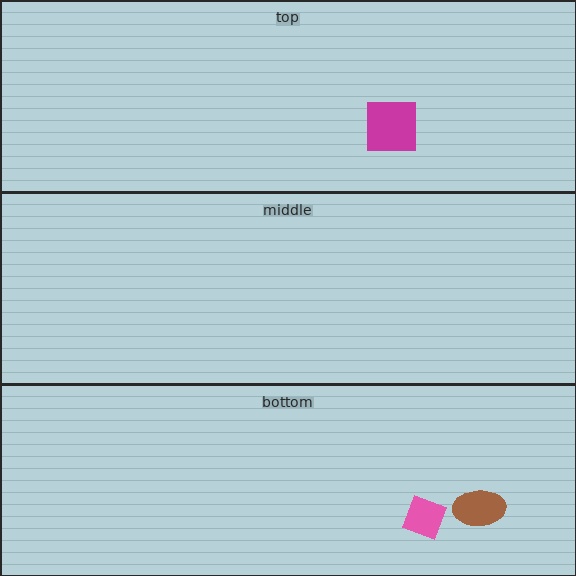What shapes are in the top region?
The magenta square.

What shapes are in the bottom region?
The brown ellipse, the pink diamond.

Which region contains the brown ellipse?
The bottom region.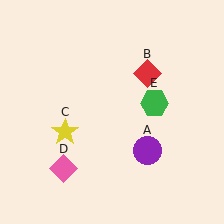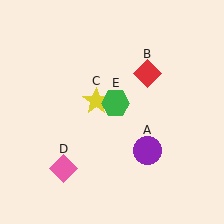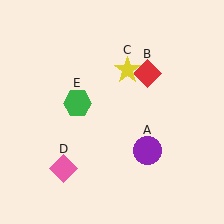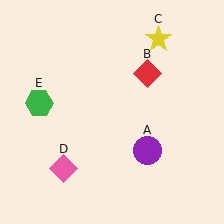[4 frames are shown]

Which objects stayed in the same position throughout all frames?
Purple circle (object A) and red diamond (object B) and pink diamond (object D) remained stationary.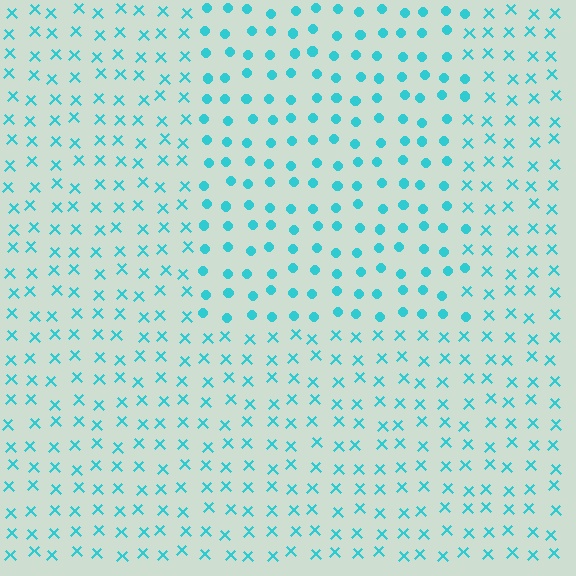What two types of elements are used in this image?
The image uses circles inside the rectangle region and X marks outside it.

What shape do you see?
I see a rectangle.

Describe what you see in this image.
The image is filled with small cyan elements arranged in a uniform grid. A rectangle-shaped region contains circles, while the surrounding area contains X marks. The boundary is defined purely by the change in element shape.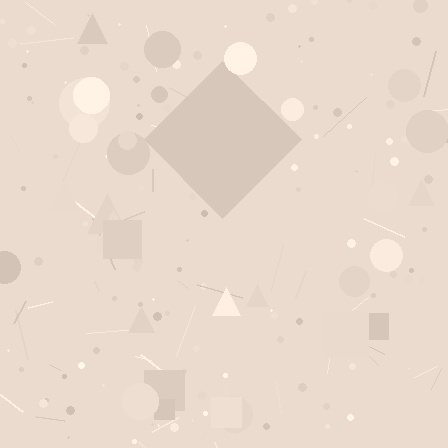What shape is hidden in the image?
A diamond is hidden in the image.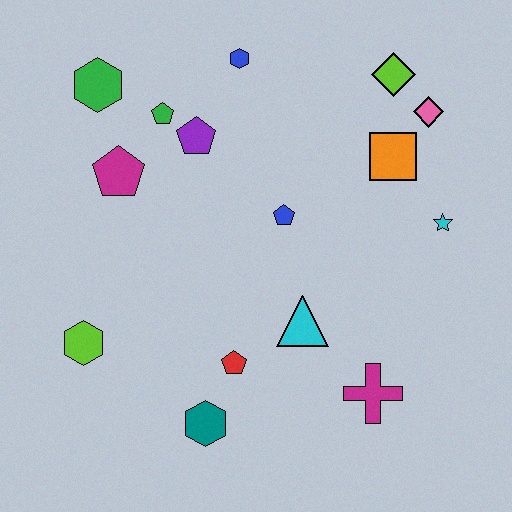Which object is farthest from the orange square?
The lime hexagon is farthest from the orange square.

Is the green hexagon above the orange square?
Yes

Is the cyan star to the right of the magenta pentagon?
Yes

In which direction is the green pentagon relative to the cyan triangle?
The green pentagon is above the cyan triangle.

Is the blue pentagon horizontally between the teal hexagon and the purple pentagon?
No